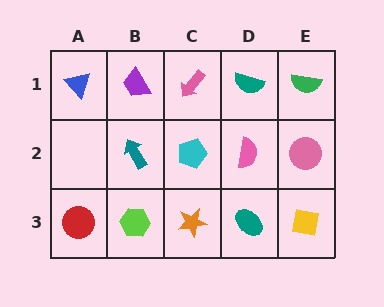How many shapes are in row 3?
5 shapes.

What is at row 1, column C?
A pink arrow.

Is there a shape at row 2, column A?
No, that cell is empty.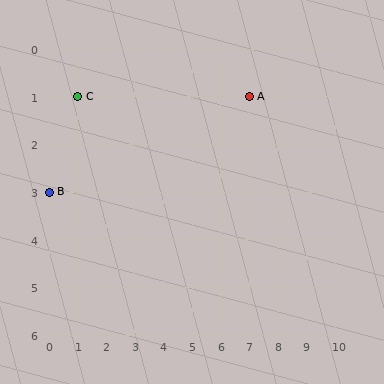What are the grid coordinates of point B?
Point B is at grid coordinates (0, 3).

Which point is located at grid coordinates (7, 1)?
Point A is at (7, 1).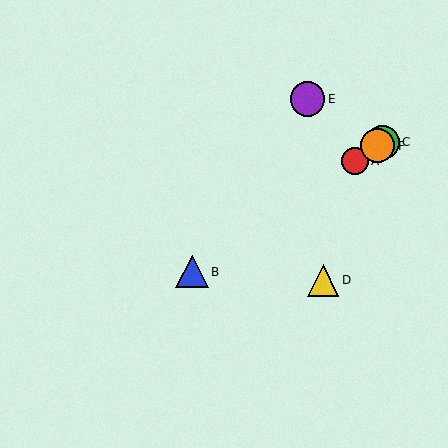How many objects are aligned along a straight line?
4 objects (A, B, C, F) are aligned along a straight line.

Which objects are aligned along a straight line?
Objects A, B, C, F are aligned along a straight line.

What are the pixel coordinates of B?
Object B is at (192, 272).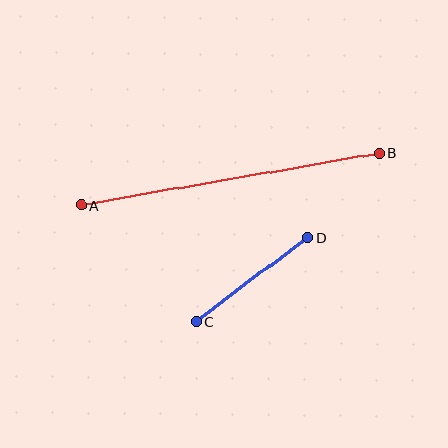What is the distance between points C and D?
The distance is approximately 139 pixels.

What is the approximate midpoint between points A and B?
The midpoint is at approximately (230, 179) pixels.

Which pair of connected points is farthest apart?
Points A and B are farthest apart.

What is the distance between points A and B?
The distance is approximately 302 pixels.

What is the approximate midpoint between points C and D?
The midpoint is at approximately (252, 280) pixels.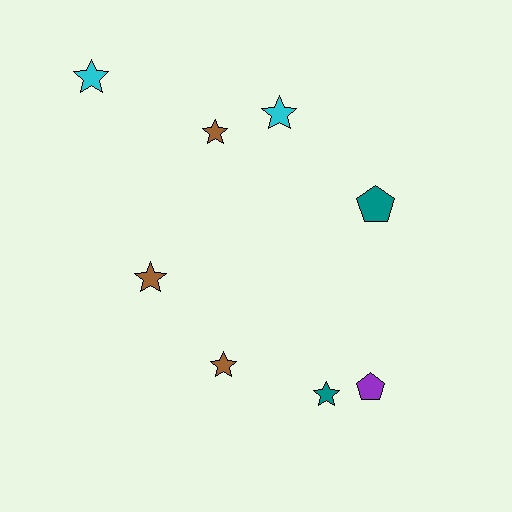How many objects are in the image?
There are 8 objects.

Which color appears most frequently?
Brown, with 3 objects.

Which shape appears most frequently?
Star, with 6 objects.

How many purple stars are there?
There are no purple stars.